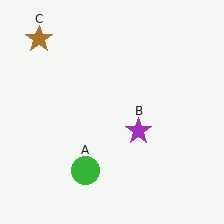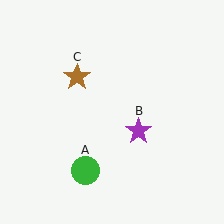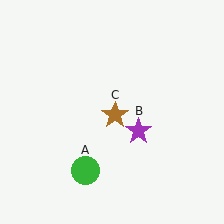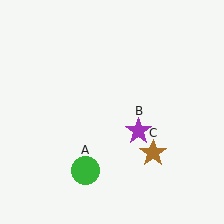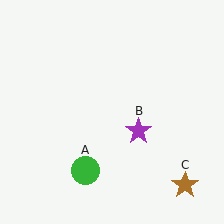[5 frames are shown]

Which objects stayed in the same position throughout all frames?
Green circle (object A) and purple star (object B) remained stationary.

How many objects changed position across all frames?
1 object changed position: brown star (object C).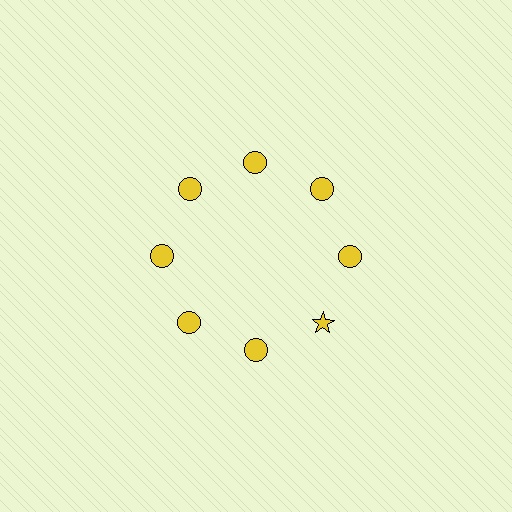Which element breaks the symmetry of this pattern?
The yellow star at roughly the 4 o'clock position breaks the symmetry. All other shapes are yellow circles.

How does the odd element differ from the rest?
It has a different shape: star instead of circle.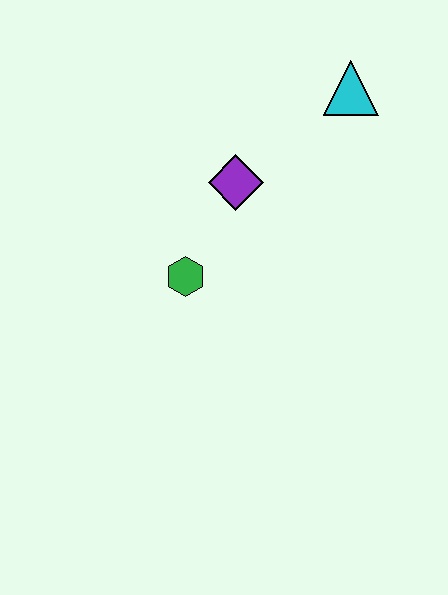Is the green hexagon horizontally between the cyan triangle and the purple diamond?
No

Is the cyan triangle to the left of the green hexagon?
No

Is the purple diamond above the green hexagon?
Yes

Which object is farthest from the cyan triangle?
The green hexagon is farthest from the cyan triangle.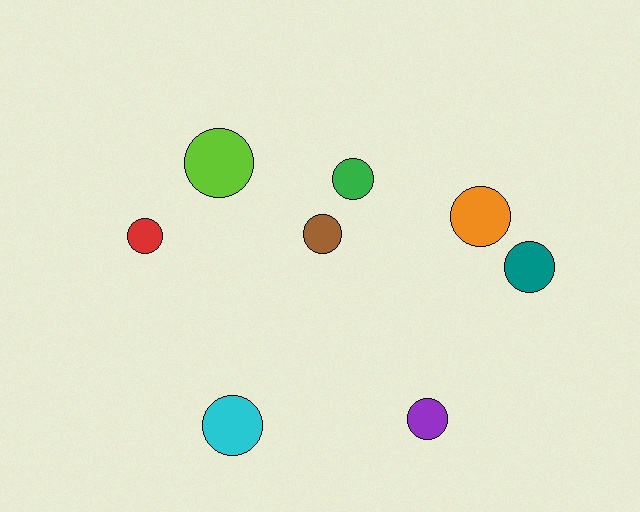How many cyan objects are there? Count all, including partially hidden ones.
There is 1 cyan object.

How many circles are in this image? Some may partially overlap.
There are 8 circles.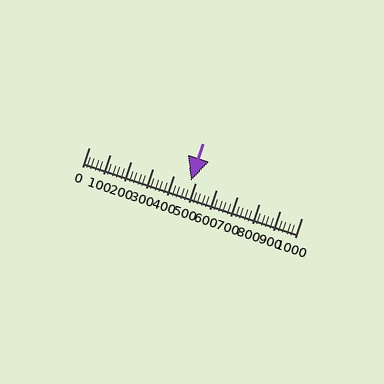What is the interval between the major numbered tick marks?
The major tick marks are spaced 100 units apart.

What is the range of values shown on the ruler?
The ruler shows values from 0 to 1000.